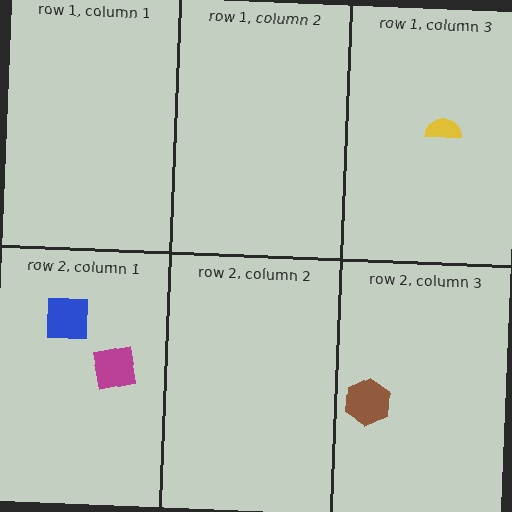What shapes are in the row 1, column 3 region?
The yellow semicircle.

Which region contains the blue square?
The row 2, column 1 region.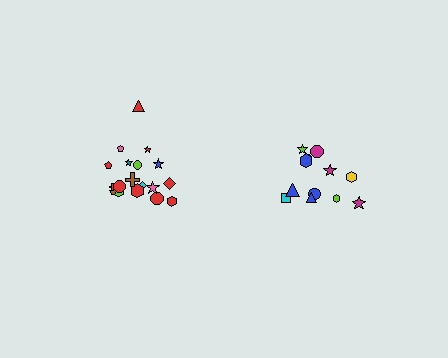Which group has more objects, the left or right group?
The left group.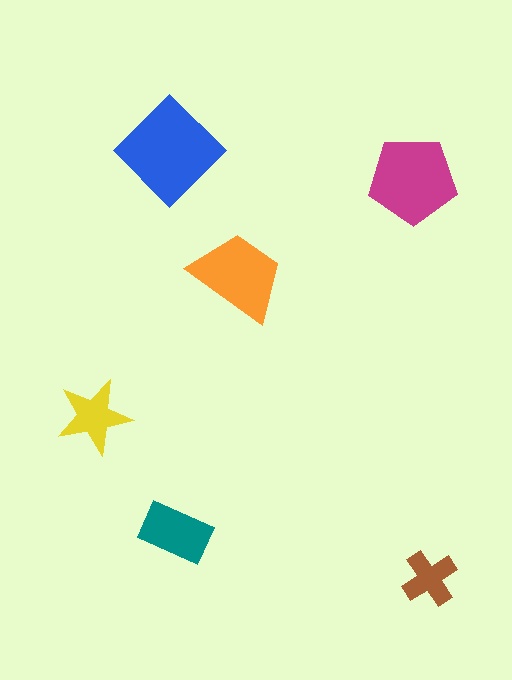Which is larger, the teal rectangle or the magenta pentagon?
The magenta pentagon.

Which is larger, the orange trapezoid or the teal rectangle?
The orange trapezoid.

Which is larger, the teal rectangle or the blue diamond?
The blue diamond.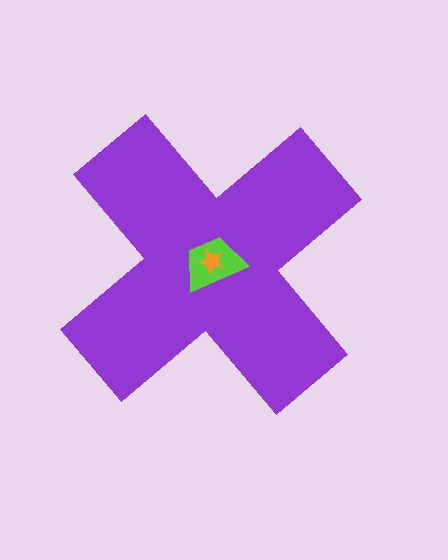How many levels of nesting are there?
3.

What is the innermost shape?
The orange star.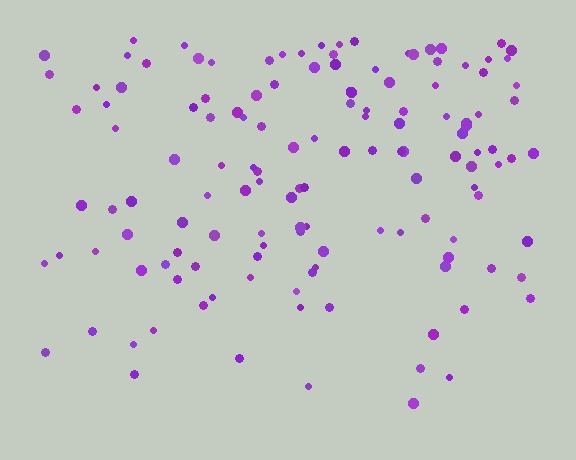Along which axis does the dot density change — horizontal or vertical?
Vertical.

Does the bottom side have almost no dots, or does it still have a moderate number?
Still a moderate number, just noticeably fewer than the top.